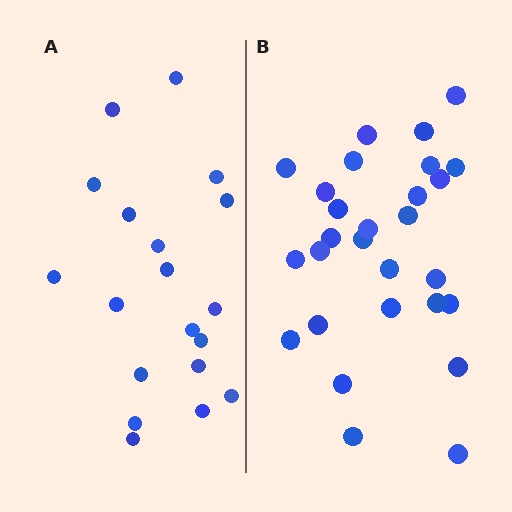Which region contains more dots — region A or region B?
Region B (the right region) has more dots.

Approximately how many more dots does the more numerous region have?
Region B has roughly 8 or so more dots than region A.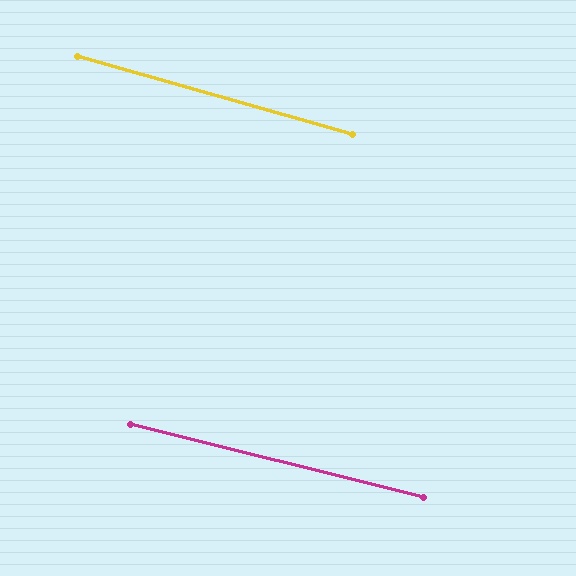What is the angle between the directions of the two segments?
Approximately 2 degrees.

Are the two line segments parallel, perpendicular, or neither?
Parallel — their directions differ by only 1.9°.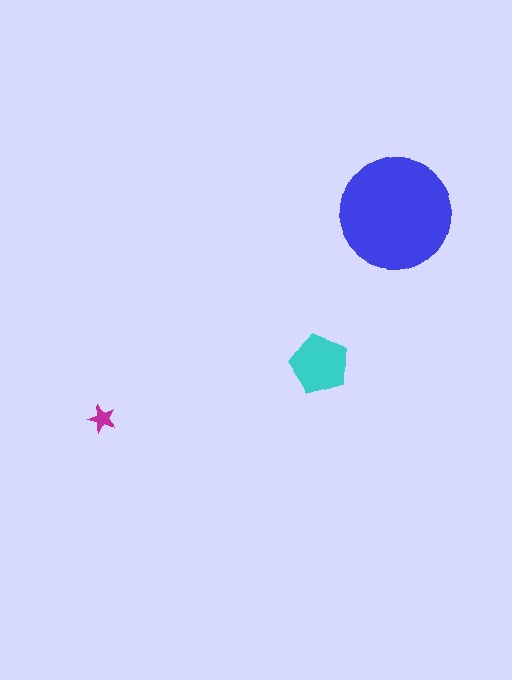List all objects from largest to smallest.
The blue circle, the cyan pentagon, the magenta star.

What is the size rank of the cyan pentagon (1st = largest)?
2nd.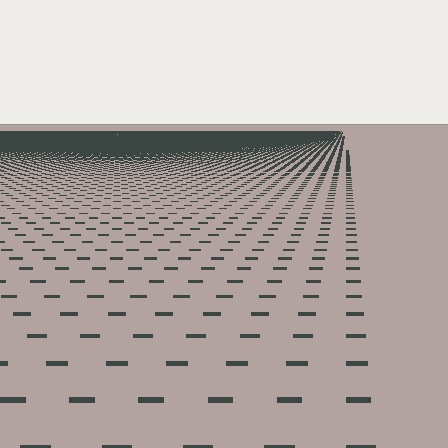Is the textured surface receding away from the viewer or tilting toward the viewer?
The surface is receding away from the viewer. Texture elements get smaller and denser toward the top.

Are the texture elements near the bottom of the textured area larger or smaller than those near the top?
Larger. Near the bottom, elements are closer to the viewer and appear at a bigger on-screen size.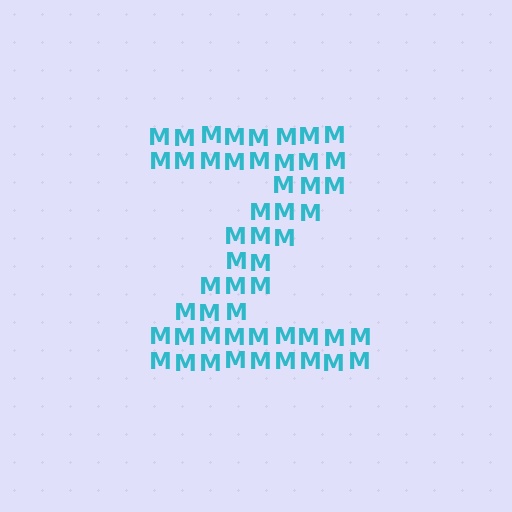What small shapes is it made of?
It is made of small letter M's.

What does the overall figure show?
The overall figure shows the letter Z.